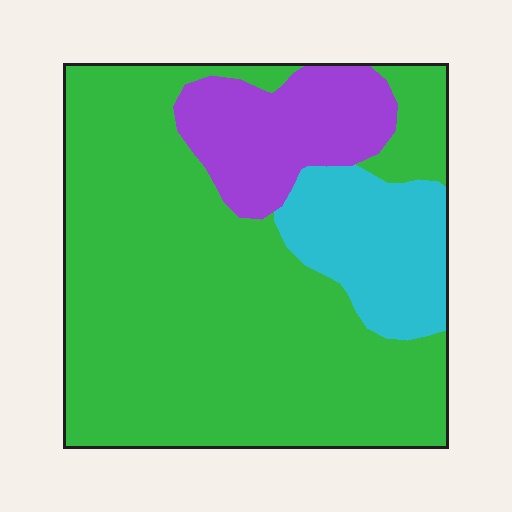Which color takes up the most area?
Green, at roughly 70%.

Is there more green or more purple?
Green.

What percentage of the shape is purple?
Purple takes up about one sixth (1/6) of the shape.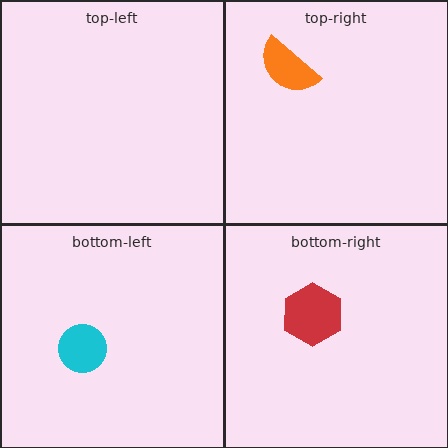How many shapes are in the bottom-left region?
1.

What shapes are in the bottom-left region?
The cyan circle.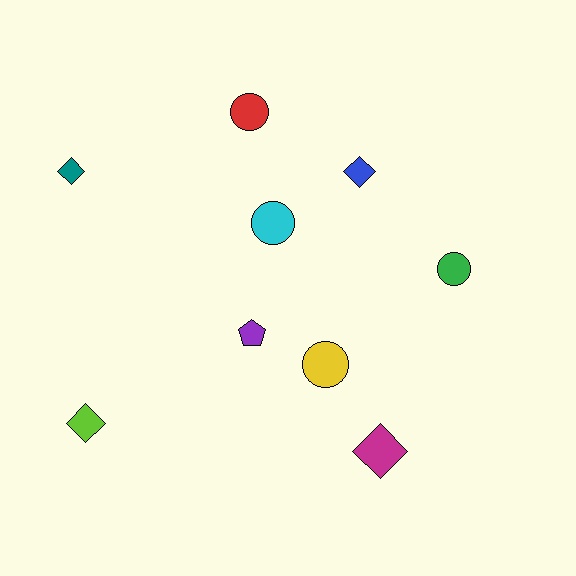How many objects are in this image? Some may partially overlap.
There are 9 objects.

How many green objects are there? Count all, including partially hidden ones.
There is 1 green object.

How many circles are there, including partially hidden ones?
There are 4 circles.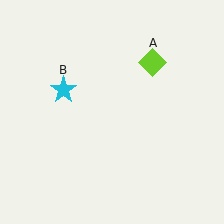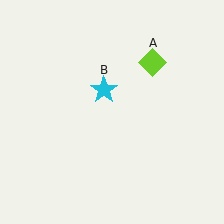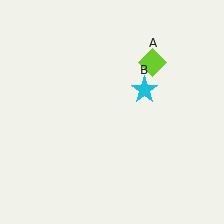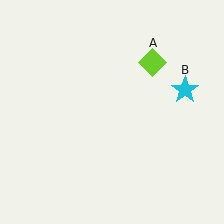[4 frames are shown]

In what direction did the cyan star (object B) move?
The cyan star (object B) moved right.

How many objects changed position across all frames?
1 object changed position: cyan star (object B).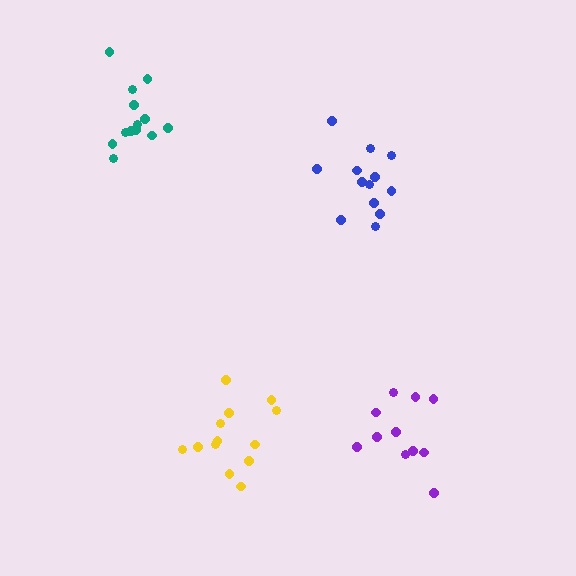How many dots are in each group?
Group 1: 13 dots, Group 2: 13 dots, Group 3: 11 dots, Group 4: 13 dots (50 total).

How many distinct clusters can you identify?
There are 4 distinct clusters.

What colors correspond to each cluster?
The clusters are colored: blue, teal, purple, yellow.